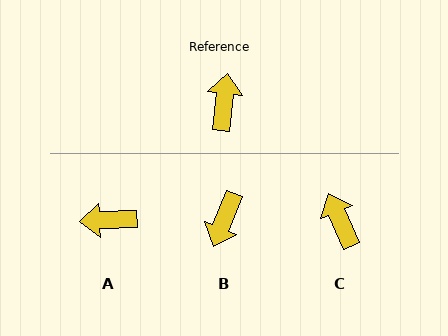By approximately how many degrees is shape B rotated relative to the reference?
Approximately 165 degrees counter-clockwise.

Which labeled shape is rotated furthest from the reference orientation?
B, about 165 degrees away.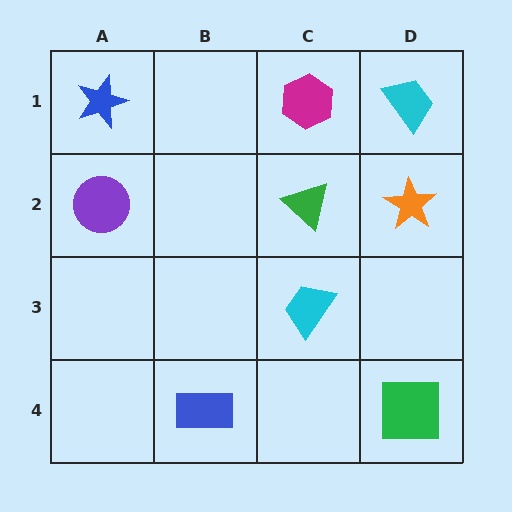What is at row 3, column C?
A cyan trapezoid.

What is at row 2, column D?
An orange star.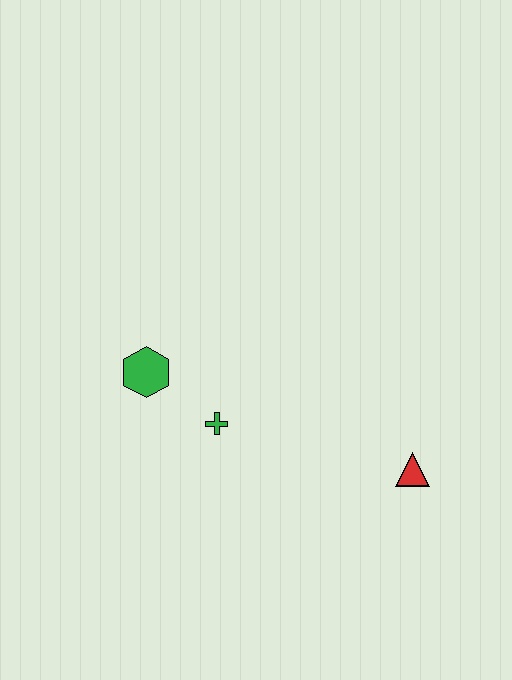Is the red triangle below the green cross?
Yes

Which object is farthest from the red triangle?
The green hexagon is farthest from the red triangle.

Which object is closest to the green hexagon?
The green cross is closest to the green hexagon.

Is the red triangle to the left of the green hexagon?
No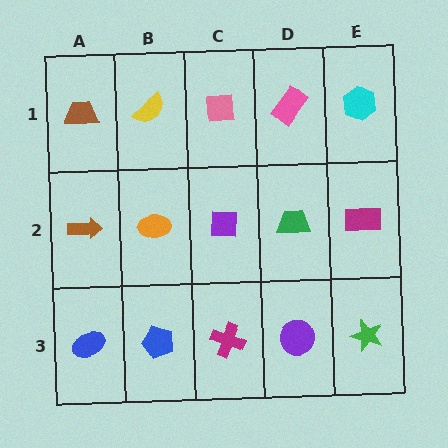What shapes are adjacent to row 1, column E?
A magenta rectangle (row 2, column E), a pink rectangle (row 1, column D).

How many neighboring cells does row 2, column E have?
3.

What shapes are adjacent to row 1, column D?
A green trapezoid (row 2, column D), a pink square (row 1, column C), a cyan hexagon (row 1, column E).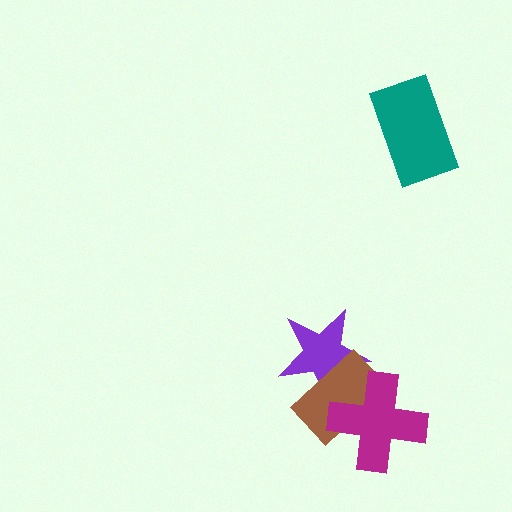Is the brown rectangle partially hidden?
Yes, it is partially covered by another shape.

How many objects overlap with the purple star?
2 objects overlap with the purple star.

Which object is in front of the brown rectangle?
The magenta cross is in front of the brown rectangle.